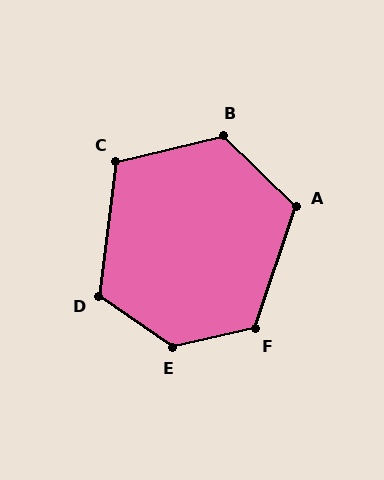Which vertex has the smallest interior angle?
C, at approximately 111 degrees.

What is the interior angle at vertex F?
Approximately 121 degrees (obtuse).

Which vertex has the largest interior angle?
E, at approximately 133 degrees.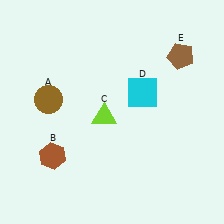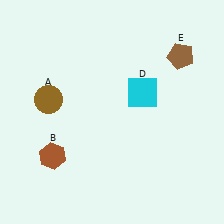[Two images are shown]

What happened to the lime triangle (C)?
The lime triangle (C) was removed in Image 2. It was in the bottom-left area of Image 1.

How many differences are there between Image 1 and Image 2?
There is 1 difference between the two images.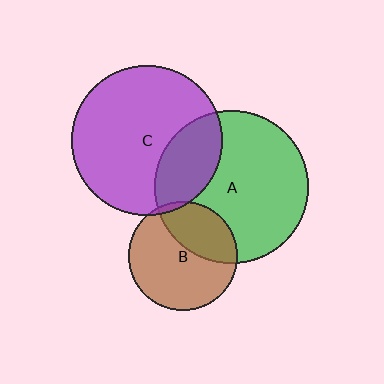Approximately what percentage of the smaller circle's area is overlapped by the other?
Approximately 35%.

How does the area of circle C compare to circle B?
Approximately 1.9 times.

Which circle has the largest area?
Circle A (green).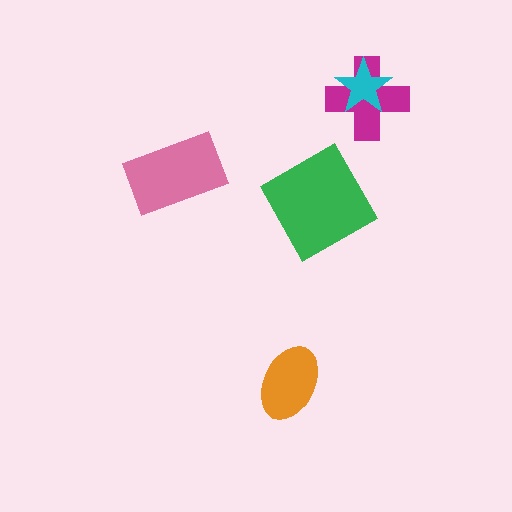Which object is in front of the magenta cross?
The cyan star is in front of the magenta cross.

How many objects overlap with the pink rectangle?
0 objects overlap with the pink rectangle.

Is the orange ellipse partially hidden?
No, no other shape covers it.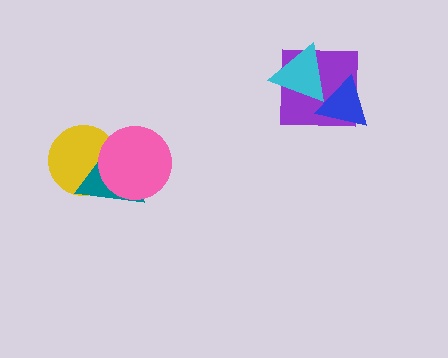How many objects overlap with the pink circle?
2 objects overlap with the pink circle.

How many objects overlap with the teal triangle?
2 objects overlap with the teal triangle.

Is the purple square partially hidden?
Yes, it is partially covered by another shape.